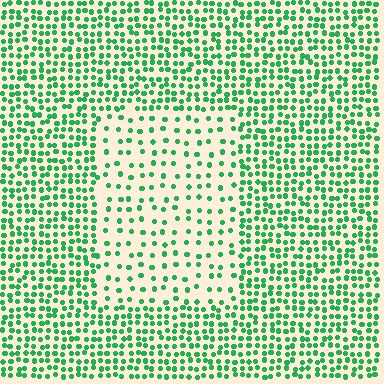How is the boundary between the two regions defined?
The boundary is defined by a change in element density (approximately 2.3x ratio). All elements are the same color, size, and shape.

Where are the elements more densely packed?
The elements are more densely packed outside the rectangle boundary.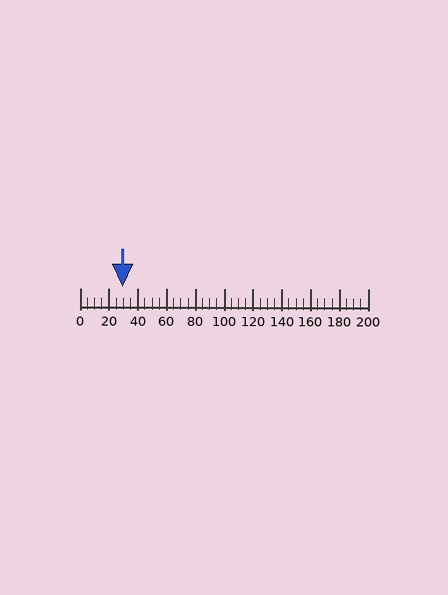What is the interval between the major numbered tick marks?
The major tick marks are spaced 20 units apart.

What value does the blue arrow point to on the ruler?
The blue arrow points to approximately 29.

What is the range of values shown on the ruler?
The ruler shows values from 0 to 200.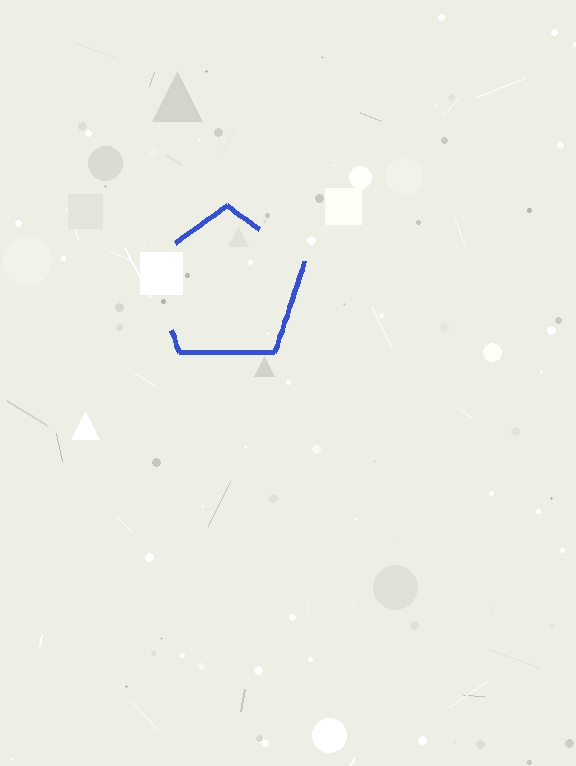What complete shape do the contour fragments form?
The contour fragments form a pentagon.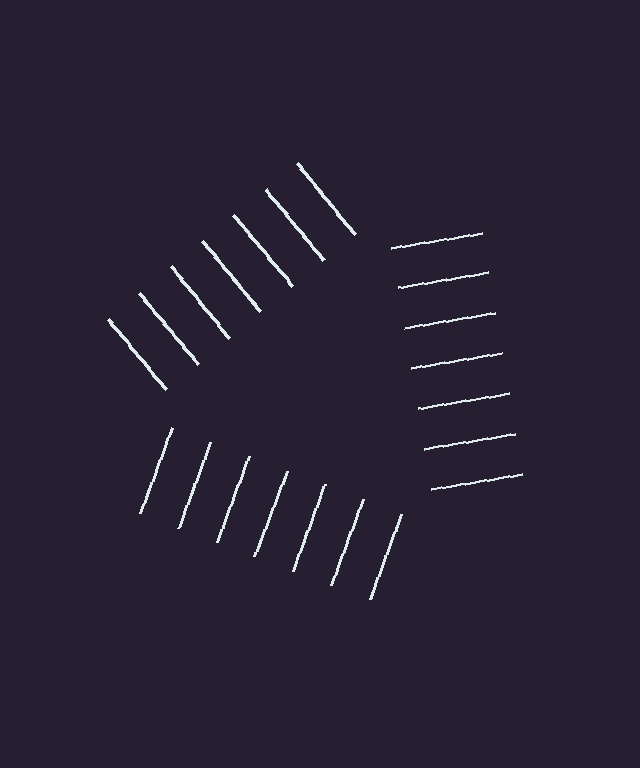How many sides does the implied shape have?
3 sides — the line-ends trace a triangle.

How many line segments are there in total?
21 — 7 along each of the 3 edges.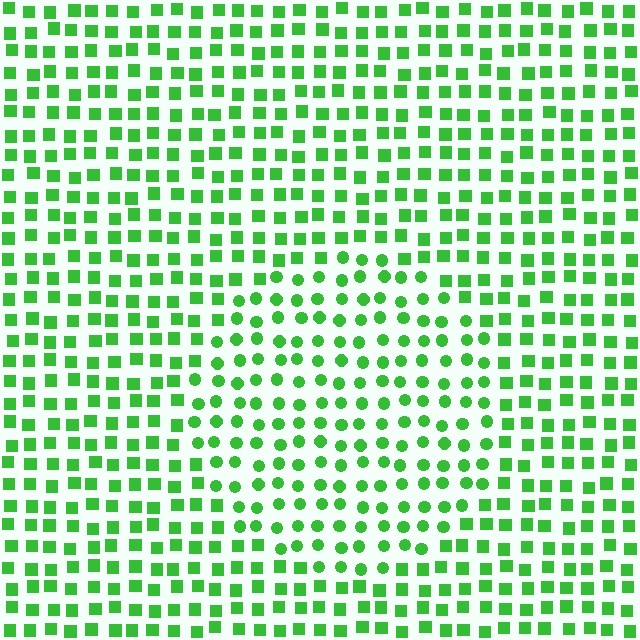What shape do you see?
I see a circle.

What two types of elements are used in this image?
The image uses circles inside the circle region and squares outside it.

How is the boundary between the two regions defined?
The boundary is defined by a change in element shape: circles inside vs. squares outside. All elements share the same color and spacing.